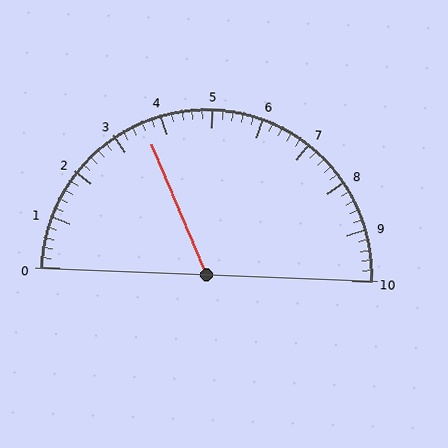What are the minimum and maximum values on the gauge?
The gauge ranges from 0 to 10.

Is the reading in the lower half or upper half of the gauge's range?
The reading is in the lower half of the range (0 to 10).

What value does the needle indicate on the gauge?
The needle indicates approximately 3.6.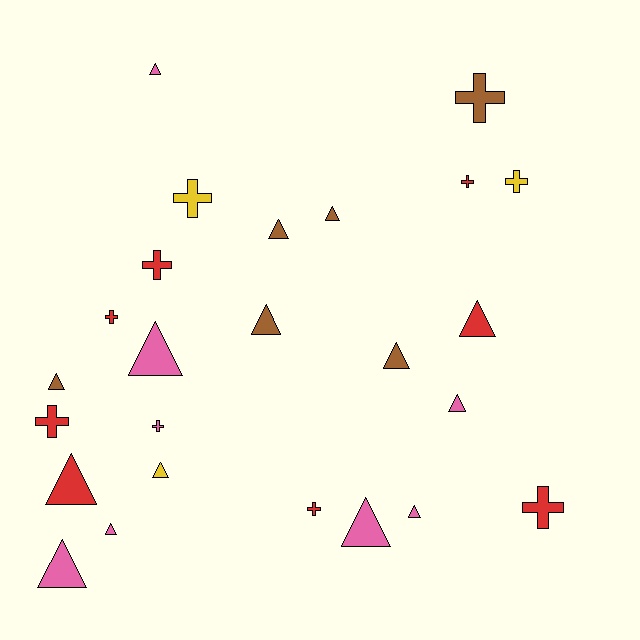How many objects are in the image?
There are 25 objects.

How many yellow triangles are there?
There is 1 yellow triangle.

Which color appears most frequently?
Pink, with 8 objects.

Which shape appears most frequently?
Triangle, with 15 objects.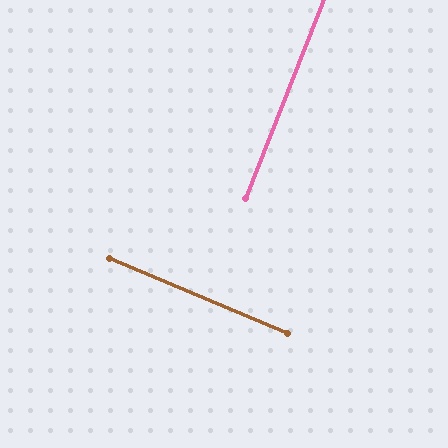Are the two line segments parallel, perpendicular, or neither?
Perpendicular — they meet at approximately 89°.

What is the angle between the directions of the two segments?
Approximately 89 degrees.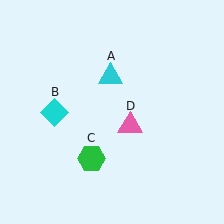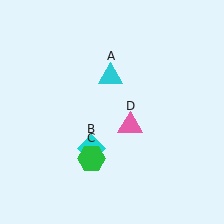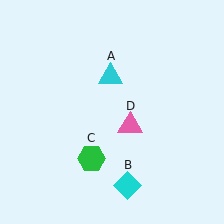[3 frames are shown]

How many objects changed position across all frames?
1 object changed position: cyan diamond (object B).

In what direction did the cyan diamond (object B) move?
The cyan diamond (object B) moved down and to the right.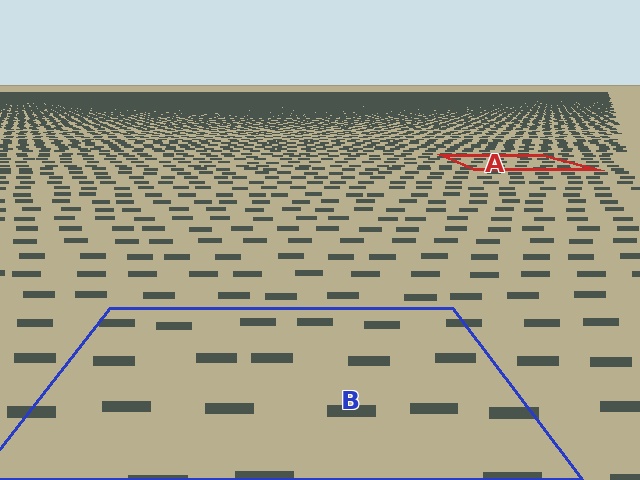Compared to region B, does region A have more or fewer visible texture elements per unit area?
Region A has more texture elements per unit area — they are packed more densely because it is farther away.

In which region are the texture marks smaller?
The texture marks are smaller in region A, because it is farther away.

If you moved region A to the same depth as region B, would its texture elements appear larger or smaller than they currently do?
They would appear larger. At a closer depth, the same texture elements are projected at a bigger on-screen size.